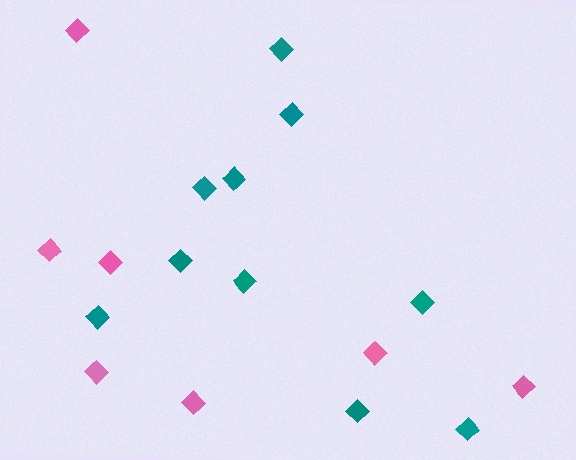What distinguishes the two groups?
There are 2 groups: one group of pink diamonds (7) and one group of teal diamonds (10).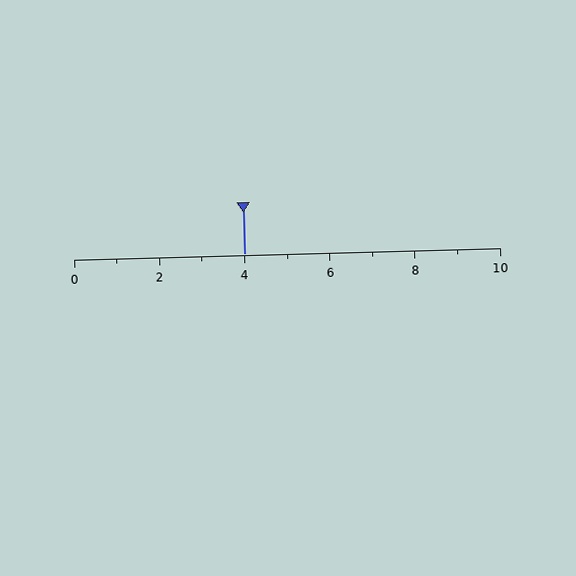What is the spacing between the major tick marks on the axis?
The major ticks are spaced 2 apart.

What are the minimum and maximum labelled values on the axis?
The axis runs from 0 to 10.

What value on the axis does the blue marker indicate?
The marker indicates approximately 4.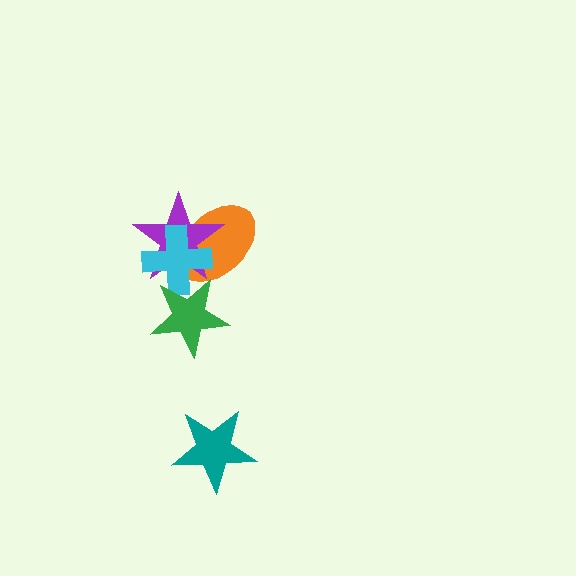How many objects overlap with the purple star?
3 objects overlap with the purple star.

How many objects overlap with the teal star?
0 objects overlap with the teal star.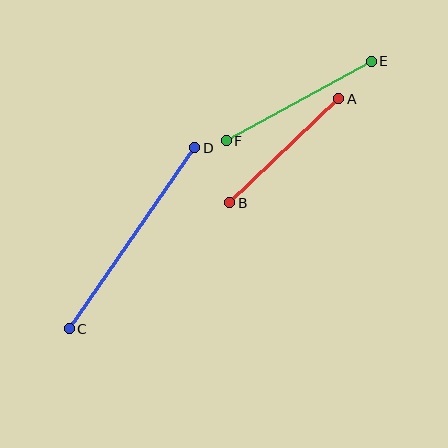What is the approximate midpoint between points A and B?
The midpoint is at approximately (284, 151) pixels.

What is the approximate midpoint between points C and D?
The midpoint is at approximately (132, 238) pixels.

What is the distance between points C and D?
The distance is approximately 220 pixels.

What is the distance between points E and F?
The distance is approximately 166 pixels.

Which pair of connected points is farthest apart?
Points C and D are farthest apart.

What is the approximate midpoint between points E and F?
The midpoint is at approximately (299, 101) pixels.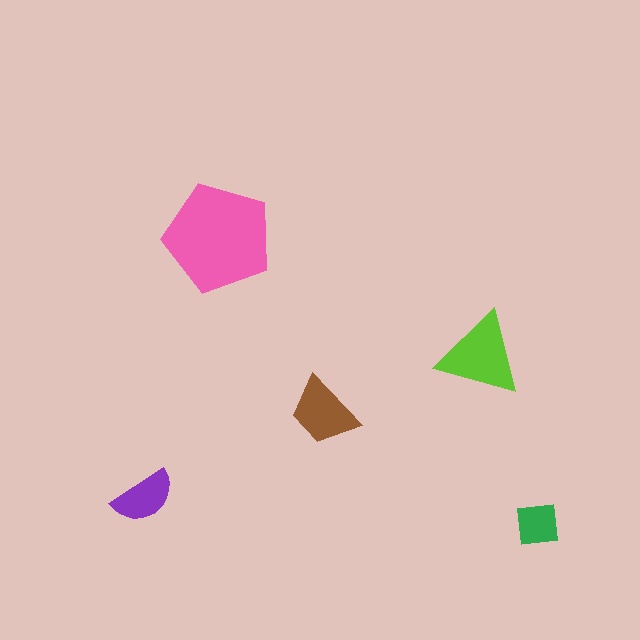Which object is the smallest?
The green square.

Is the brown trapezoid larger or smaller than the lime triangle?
Smaller.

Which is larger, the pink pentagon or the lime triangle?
The pink pentagon.